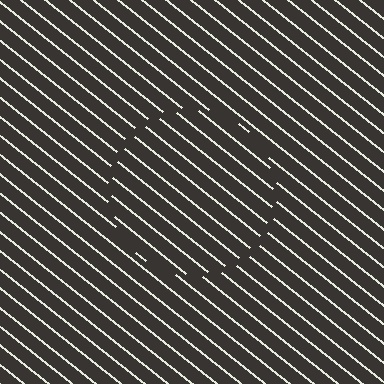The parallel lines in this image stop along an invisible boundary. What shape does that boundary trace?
An illusory circle. The interior of the shape contains the same grating, shifted by half a period — the contour is defined by the phase discontinuity where line-ends from the inner and outer gratings abut.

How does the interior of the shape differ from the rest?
The interior of the shape contains the same grating, shifted by half a period — the contour is defined by the phase discontinuity where line-ends from the inner and outer gratings abut.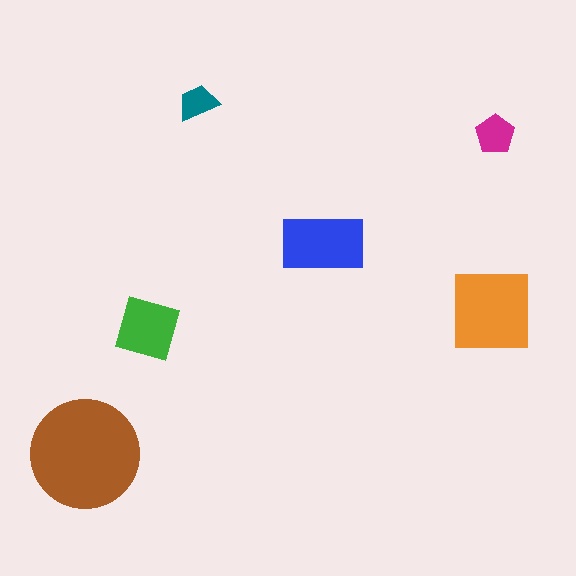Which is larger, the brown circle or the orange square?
The brown circle.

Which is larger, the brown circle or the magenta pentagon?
The brown circle.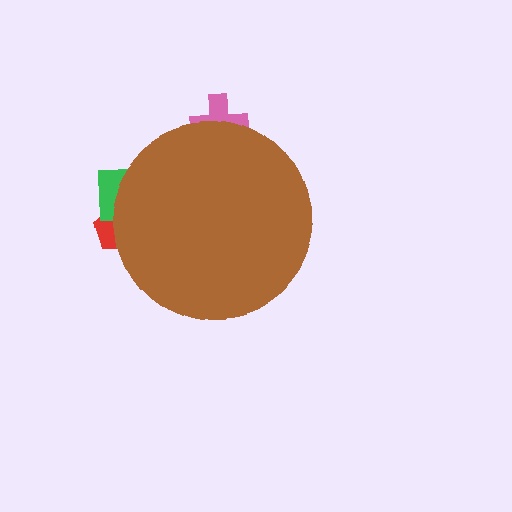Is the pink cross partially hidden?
Yes, the pink cross is partially hidden behind the brown circle.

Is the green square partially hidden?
Yes, the green square is partially hidden behind the brown circle.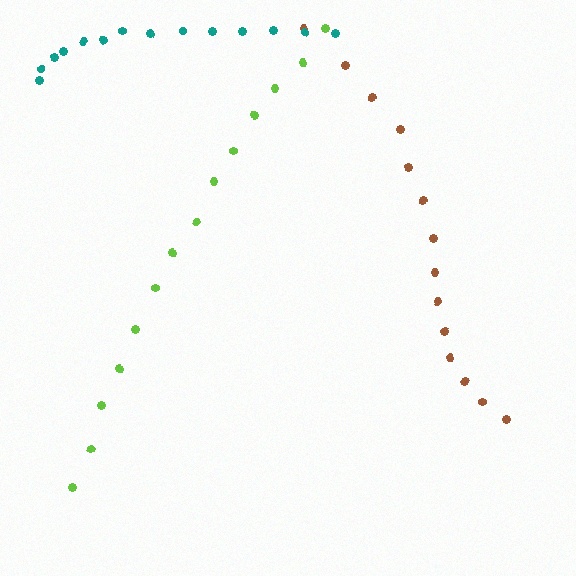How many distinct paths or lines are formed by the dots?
There are 3 distinct paths.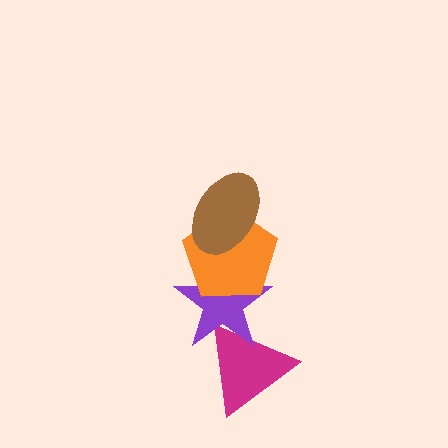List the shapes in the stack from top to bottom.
From top to bottom: the brown ellipse, the orange pentagon, the purple star, the magenta triangle.